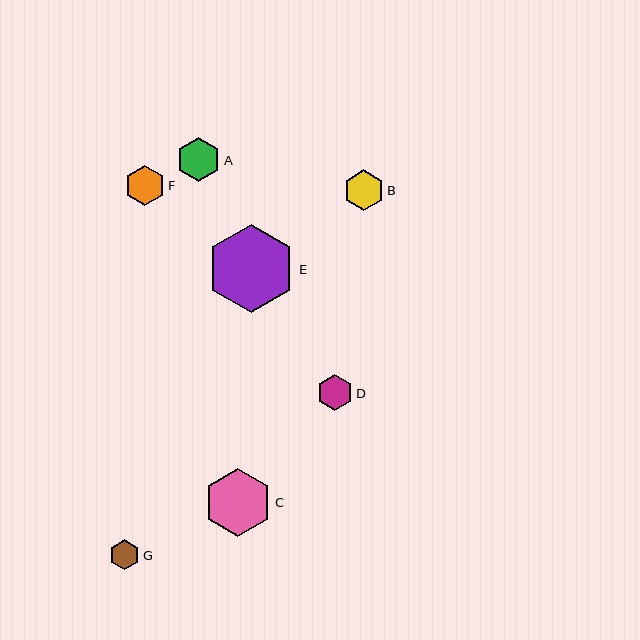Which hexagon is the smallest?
Hexagon G is the smallest with a size of approximately 30 pixels.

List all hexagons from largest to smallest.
From largest to smallest: E, C, A, B, F, D, G.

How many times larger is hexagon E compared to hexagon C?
Hexagon E is approximately 1.3 times the size of hexagon C.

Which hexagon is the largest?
Hexagon E is the largest with a size of approximately 89 pixels.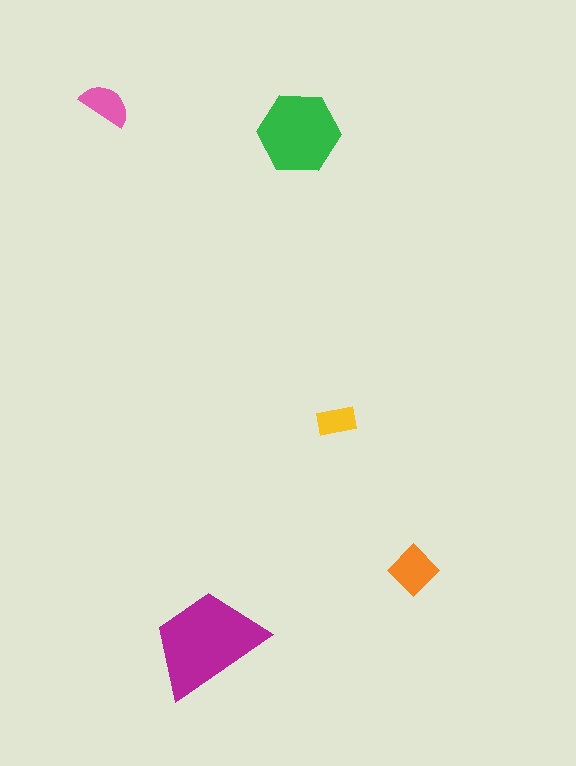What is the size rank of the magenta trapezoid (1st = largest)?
1st.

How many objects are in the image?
There are 5 objects in the image.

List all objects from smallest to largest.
The yellow rectangle, the pink semicircle, the orange diamond, the green hexagon, the magenta trapezoid.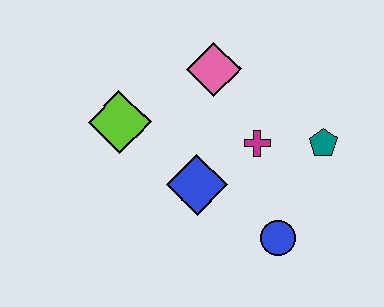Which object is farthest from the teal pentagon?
The lime diamond is farthest from the teal pentagon.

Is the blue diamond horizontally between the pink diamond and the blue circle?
No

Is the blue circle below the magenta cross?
Yes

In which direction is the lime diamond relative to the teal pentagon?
The lime diamond is to the left of the teal pentagon.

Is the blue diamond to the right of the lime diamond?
Yes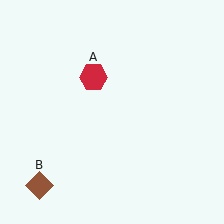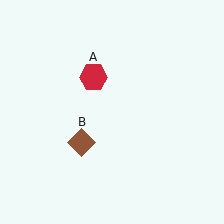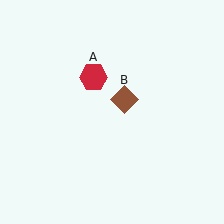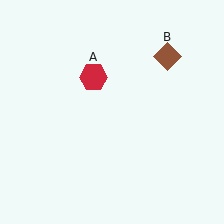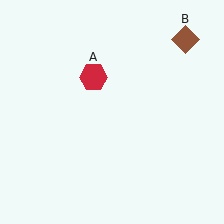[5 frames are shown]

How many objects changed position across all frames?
1 object changed position: brown diamond (object B).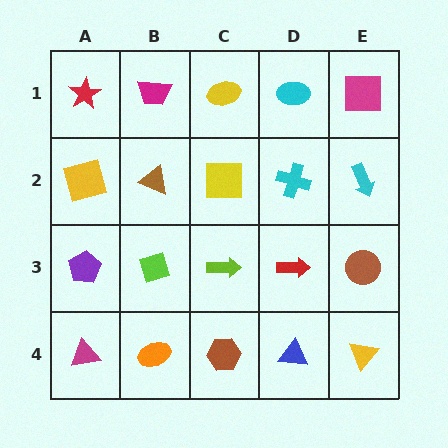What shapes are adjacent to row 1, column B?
A brown triangle (row 2, column B), a red star (row 1, column A), a yellow ellipse (row 1, column C).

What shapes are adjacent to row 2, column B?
A magenta trapezoid (row 1, column B), a lime diamond (row 3, column B), a yellow square (row 2, column A), a yellow square (row 2, column C).